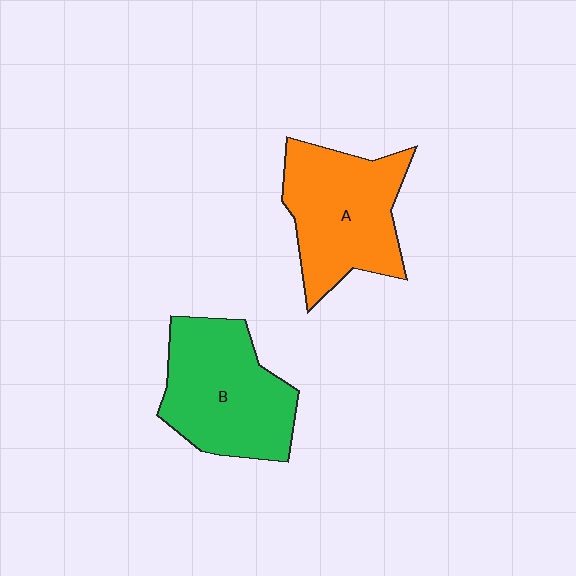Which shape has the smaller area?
Shape A (orange).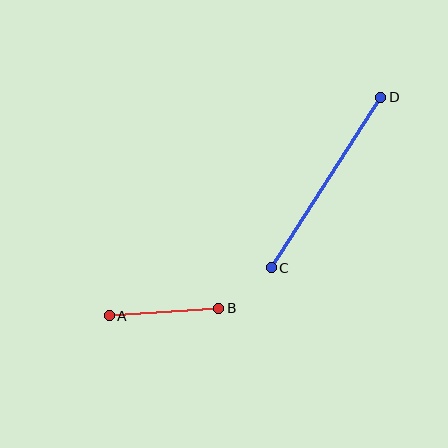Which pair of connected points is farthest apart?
Points C and D are farthest apart.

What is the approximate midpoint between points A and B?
The midpoint is at approximately (164, 312) pixels.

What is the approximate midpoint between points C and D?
The midpoint is at approximately (326, 182) pixels.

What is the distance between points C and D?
The distance is approximately 203 pixels.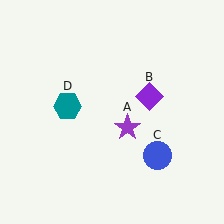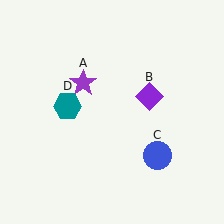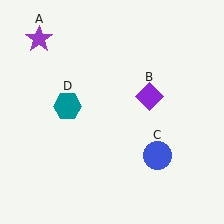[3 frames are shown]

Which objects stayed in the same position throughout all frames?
Purple diamond (object B) and blue circle (object C) and teal hexagon (object D) remained stationary.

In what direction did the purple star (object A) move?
The purple star (object A) moved up and to the left.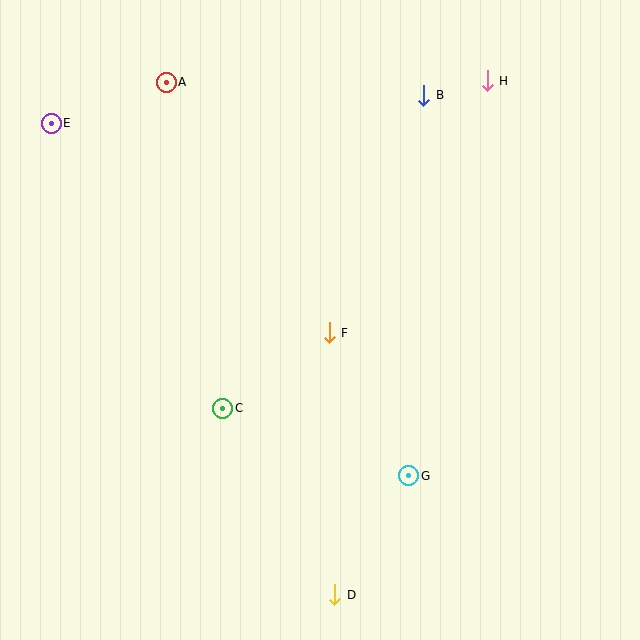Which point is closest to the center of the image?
Point F at (329, 333) is closest to the center.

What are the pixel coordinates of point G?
Point G is at (409, 476).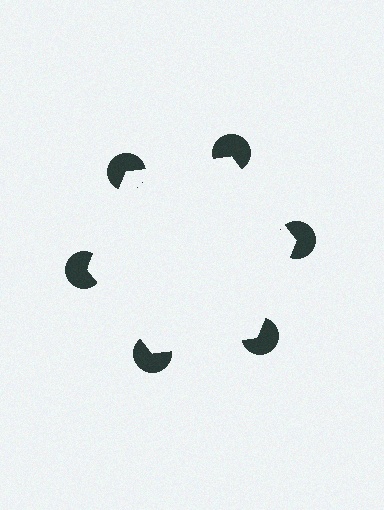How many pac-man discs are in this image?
There are 6 — one at each vertex of the illusory hexagon.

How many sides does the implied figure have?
6 sides.